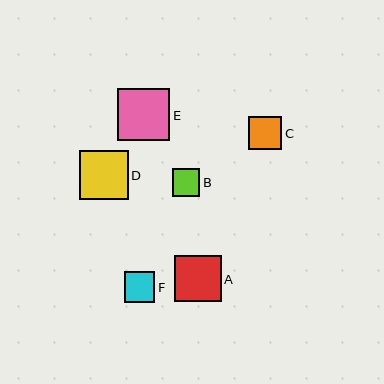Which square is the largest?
Square E is the largest with a size of approximately 52 pixels.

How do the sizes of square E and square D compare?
Square E and square D are approximately the same size.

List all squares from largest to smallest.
From largest to smallest: E, D, A, C, F, B.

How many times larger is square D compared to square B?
Square D is approximately 1.8 times the size of square B.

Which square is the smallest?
Square B is the smallest with a size of approximately 27 pixels.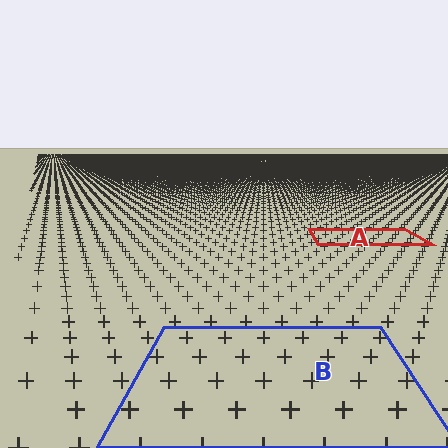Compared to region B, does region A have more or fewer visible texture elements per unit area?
Region A has more texture elements per unit area — they are packed more densely because it is farther away.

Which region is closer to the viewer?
Region B is closer. The texture elements there are larger and more spread out.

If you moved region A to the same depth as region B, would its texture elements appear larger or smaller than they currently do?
They would appear larger. At a closer depth, the same texture elements are projected at a bigger on-screen size.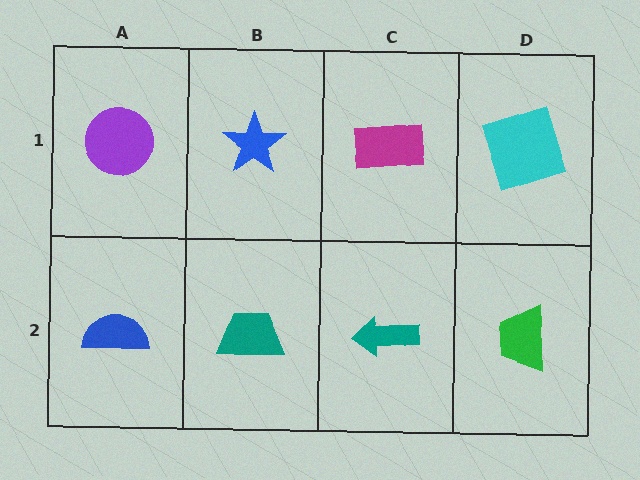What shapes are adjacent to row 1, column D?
A green trapezoid (row 2, column D), a magenta rectangle (row 1, column C).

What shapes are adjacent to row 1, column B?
A teal trapezoid (row 2, column B), a purple circle (row 1, column A), a magenta rectangle (row 1, column C).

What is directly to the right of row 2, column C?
A green trapezoid.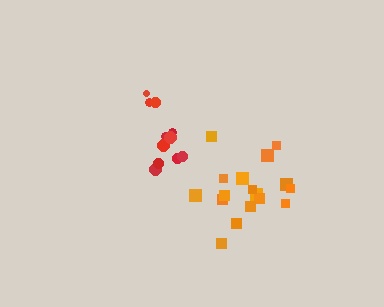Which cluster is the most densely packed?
Orange.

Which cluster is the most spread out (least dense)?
Red.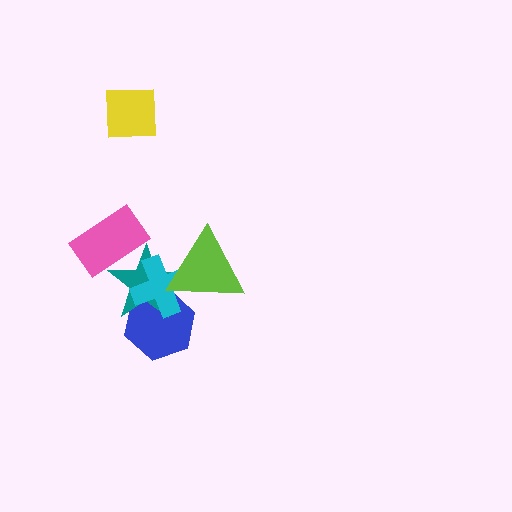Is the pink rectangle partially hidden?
No, no other shape covers it.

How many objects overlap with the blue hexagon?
3 objects overlap with the blue hexagon.